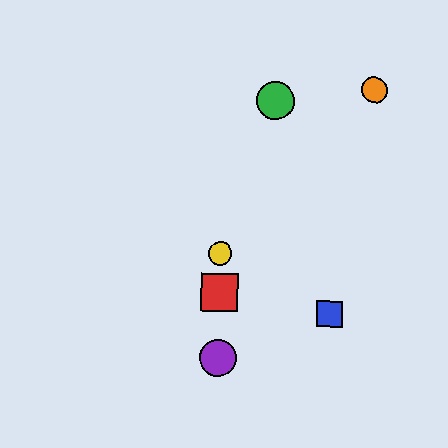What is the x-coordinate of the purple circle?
The purple circle is at x≈218.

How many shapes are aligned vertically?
3 shapes (the red square, the yellow circle, the purple circle) are aligned vertically.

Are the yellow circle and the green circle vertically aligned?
No, the yellow circle is at x≈220 and the green circle is at x≈275.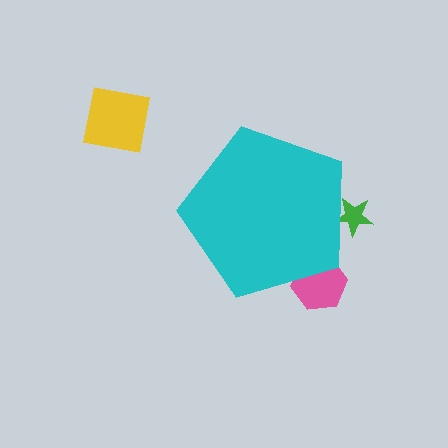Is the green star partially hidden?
Yes, the green star is partially hidden behind the cyan pentagon.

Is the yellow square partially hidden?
No, the yellow square is fully visible.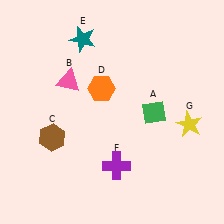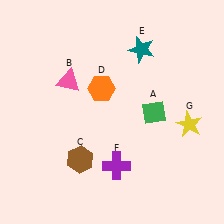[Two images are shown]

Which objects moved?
The objects that moved are: the brown hexagon (C), the teal star (E).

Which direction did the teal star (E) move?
The teal star (E) moved right.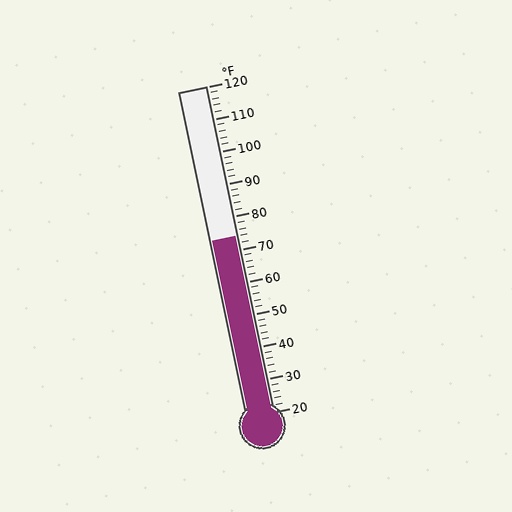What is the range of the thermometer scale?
The thermometer scale ranges from 20°F to 120°F.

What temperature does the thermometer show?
The thermometer shows approximately 74°F.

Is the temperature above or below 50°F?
The temperature is above 50°F.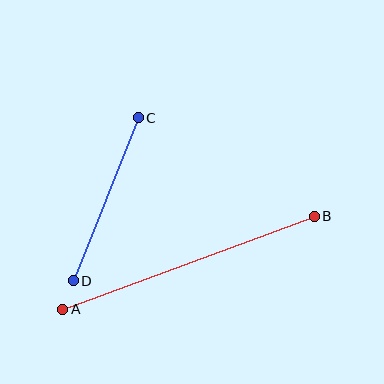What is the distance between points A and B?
The distance is approximately 268 pixels.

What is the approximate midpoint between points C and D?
The midpoint is at approximately (106, 199) pixels.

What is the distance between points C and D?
The distance is approximately 176 pixels.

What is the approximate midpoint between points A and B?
The midpoint is at approximately (188, 263) pixels.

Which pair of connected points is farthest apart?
Points A and B are farthest apart.